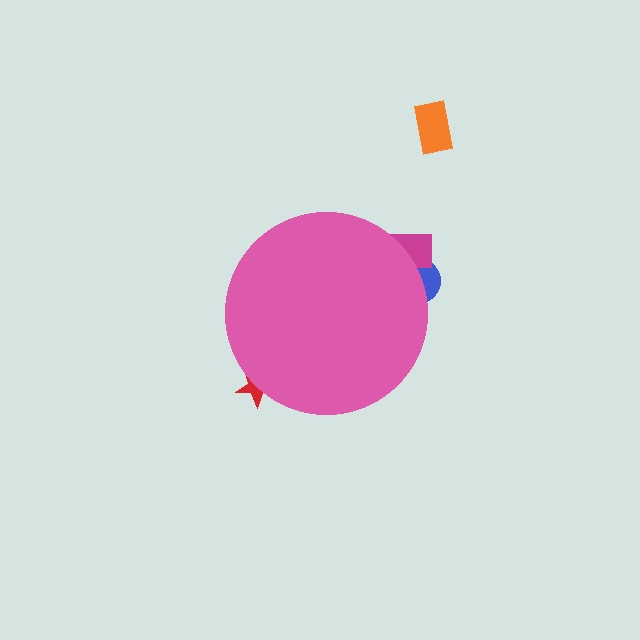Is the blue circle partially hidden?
Yes, the blue circle is partially hidden behind the pink circle.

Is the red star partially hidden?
Yes, the red star is partially hidden behind the pink circle.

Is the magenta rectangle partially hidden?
Yes, the magenta rectangle is partially hidden behind the pink circle.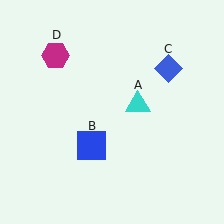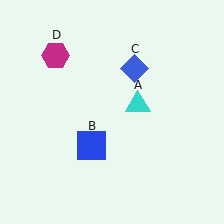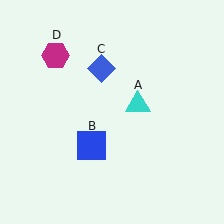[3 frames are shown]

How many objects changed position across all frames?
1 object changed position: blue diamond (object C).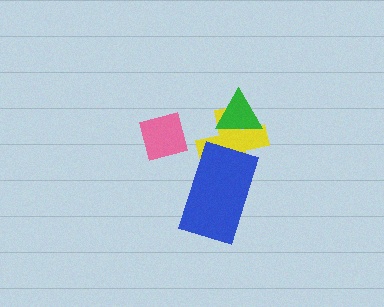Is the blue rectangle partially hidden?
No, no other shape covers it.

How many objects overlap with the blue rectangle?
1 object overlaps with the blue rectangle.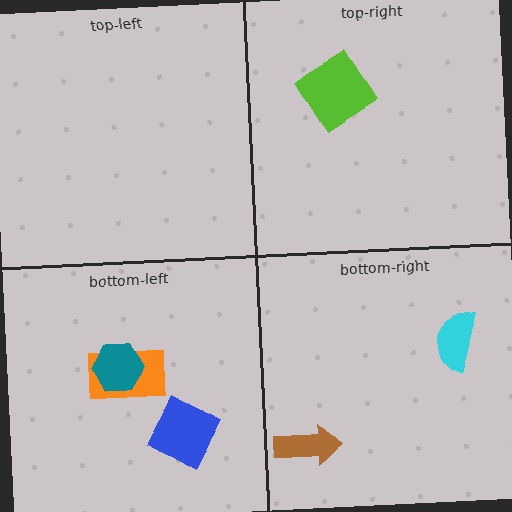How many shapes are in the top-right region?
1.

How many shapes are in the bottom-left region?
3.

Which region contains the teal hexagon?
The bottom-left region.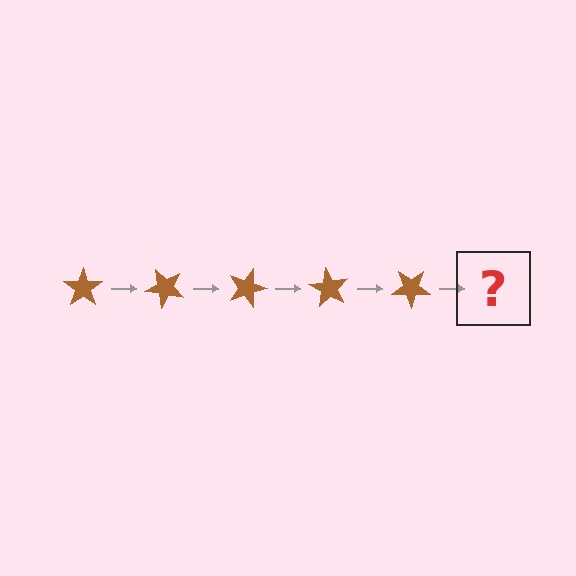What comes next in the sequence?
The next element should be a brown star rotated 225 degrees.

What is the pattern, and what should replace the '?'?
The pattern is that the star rotates 45 degrees each step. The '?' should be a brown star rotated 225 degrees.